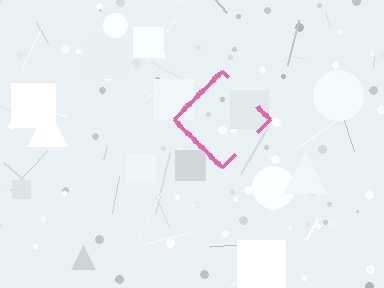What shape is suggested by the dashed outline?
The dashed outline suggests a diamond.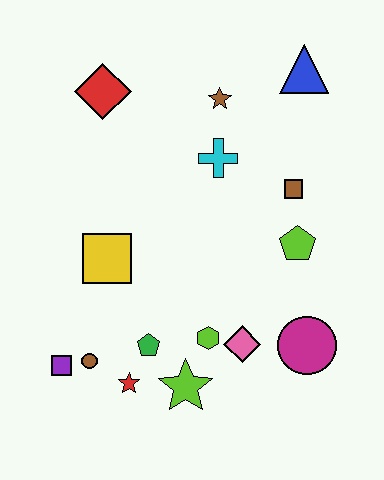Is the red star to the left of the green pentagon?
Yes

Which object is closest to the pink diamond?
The lime hexagon is closest to the pink diamond.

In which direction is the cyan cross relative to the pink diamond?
The cyan cross is above the pink diamond.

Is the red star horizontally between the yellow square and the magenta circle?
Yes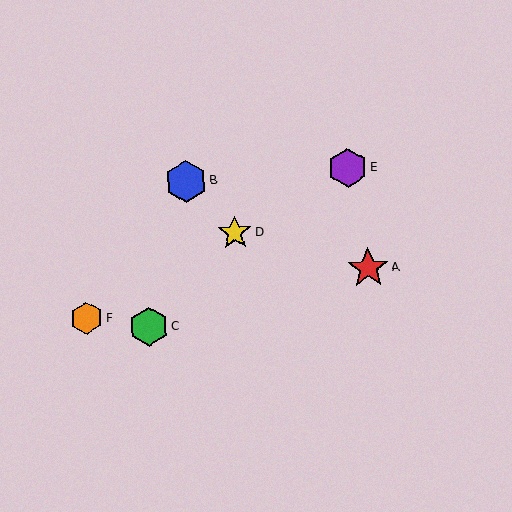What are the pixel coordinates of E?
Object E is at (347, 168).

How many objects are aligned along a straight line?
3 objects (D, E, F) are aligned along a straight line.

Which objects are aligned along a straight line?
Objects D, E, F are aligned along a straight line.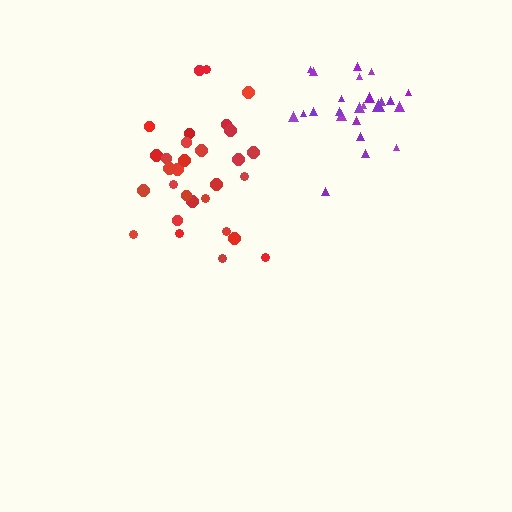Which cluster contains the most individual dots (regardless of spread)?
Red (30).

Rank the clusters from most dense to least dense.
purple, red.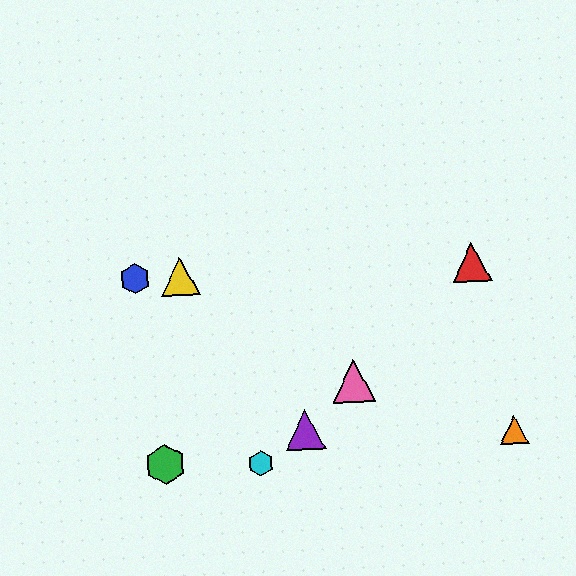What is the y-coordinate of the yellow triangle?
The yellow triangle is at y≈277.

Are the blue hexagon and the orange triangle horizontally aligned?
No, the blue hexagon is at y≈279 and the orange triangle is at y≈430.